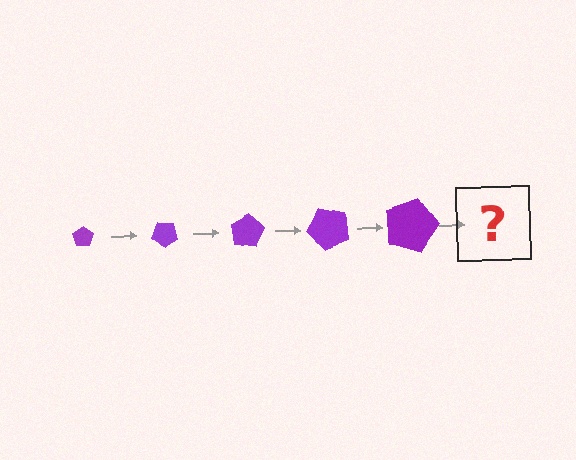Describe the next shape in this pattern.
It should be a pentagon, larger than the previous one and rotated 200 degrees from the start.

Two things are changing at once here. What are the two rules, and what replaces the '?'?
The two rules are that the pentagon grows larger each step and it rotates 40 degrees each step. The '?' should be a pentagon, larger than the previous one and rotated 200 degrees from the start.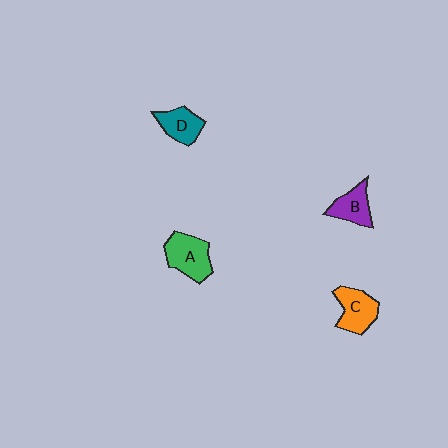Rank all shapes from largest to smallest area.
From largest to smallest: A (green), C (orange), D (teal), B (purple).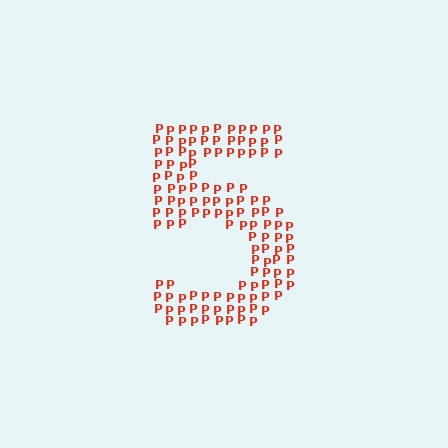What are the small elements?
The small elements are letter P's.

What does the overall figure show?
The overall figure shows the digit 5.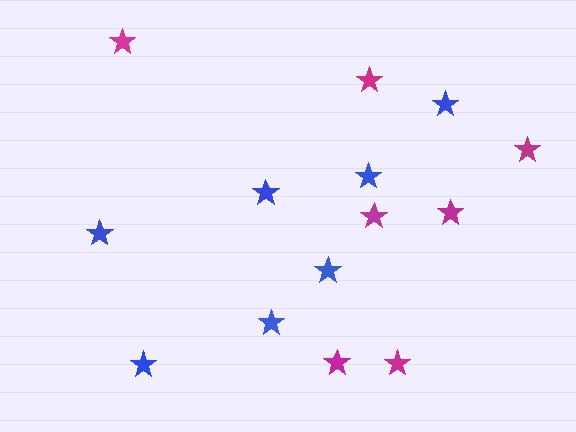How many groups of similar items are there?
There are 2 groups: one group of magenta stars (7) and one group of blue stars (7).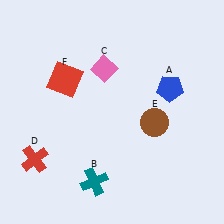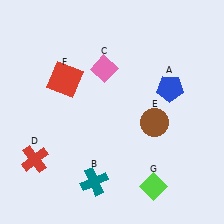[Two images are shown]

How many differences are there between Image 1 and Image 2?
There is 1 difference between the two images.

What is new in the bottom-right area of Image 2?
A lime diamond (G) was added in the bottom-right area of Image 2.